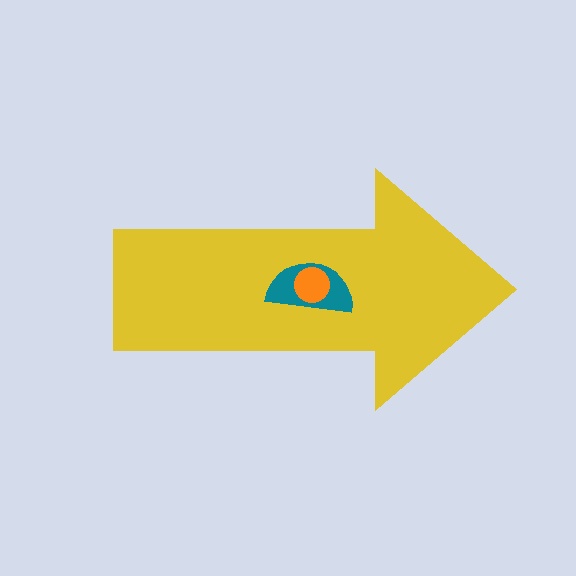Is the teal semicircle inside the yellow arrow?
Yes.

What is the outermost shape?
The yellow arrow.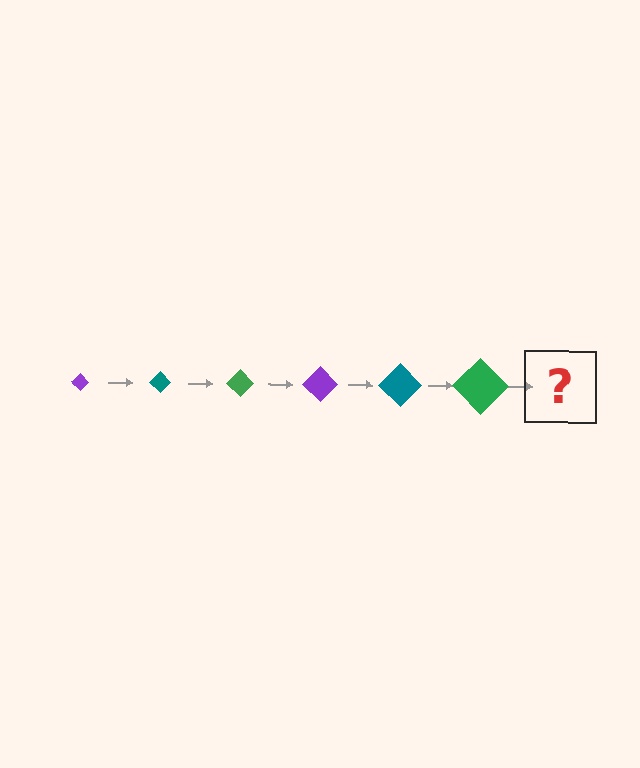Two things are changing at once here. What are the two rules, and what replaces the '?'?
The two rules are that the diamond grows larger each step and the color cycles through purple, teal, and green. The '?' should be a purple diamond, larger than the previous one.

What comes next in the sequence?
The next element should be a purple diamond, larger than the previous one.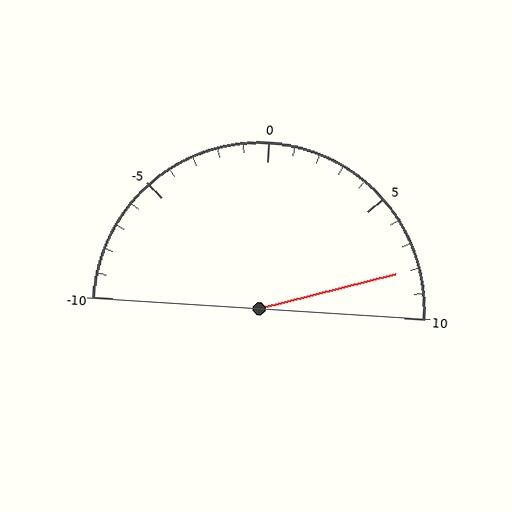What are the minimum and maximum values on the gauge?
The gauge ranges from -10 to 10.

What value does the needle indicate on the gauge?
The needle indicates approximately 8.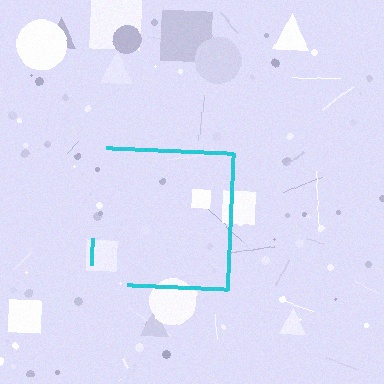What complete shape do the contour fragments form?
The contour fragments form a square.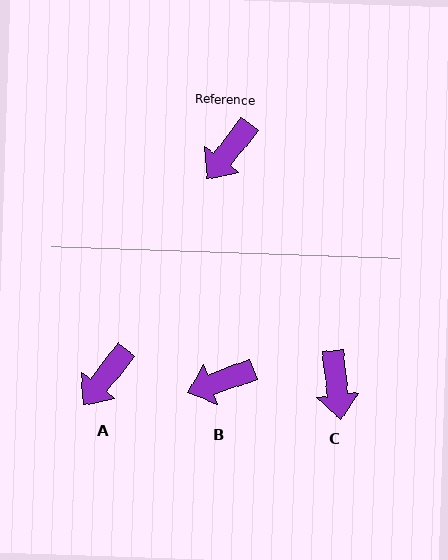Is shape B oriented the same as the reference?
No, it is off by about 32 degrees.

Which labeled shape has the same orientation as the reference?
A.